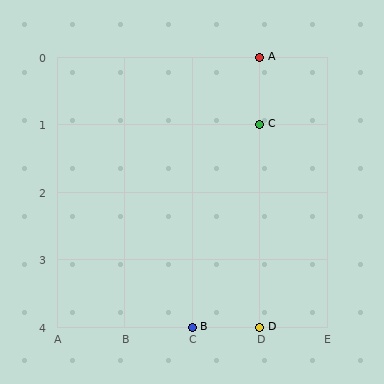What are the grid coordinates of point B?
Point B is at grid coordinates (C, 4).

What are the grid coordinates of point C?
Point C is at grid coordinates (D, 1).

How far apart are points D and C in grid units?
Points D and C are 3 rows apart.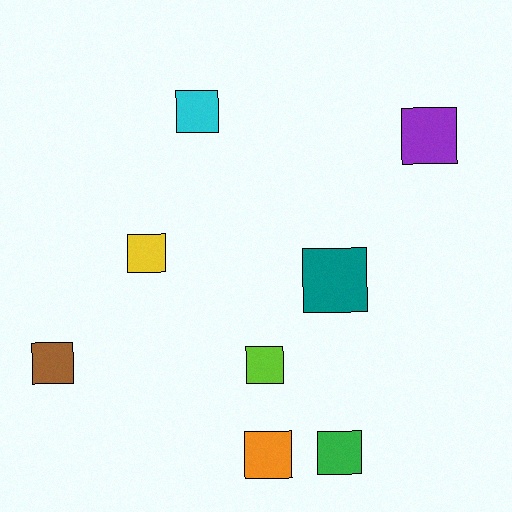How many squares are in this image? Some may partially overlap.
There are 8 squares.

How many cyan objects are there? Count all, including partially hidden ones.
There is 1 cyan object.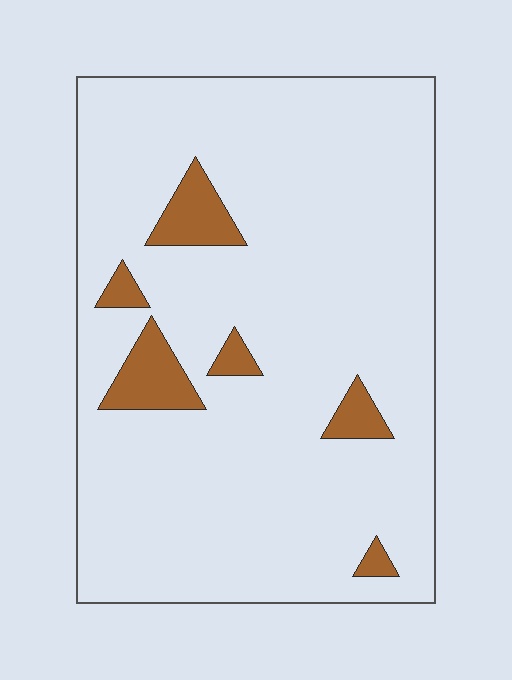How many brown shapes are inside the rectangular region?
6.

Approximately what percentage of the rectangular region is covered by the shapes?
Approximately 10%.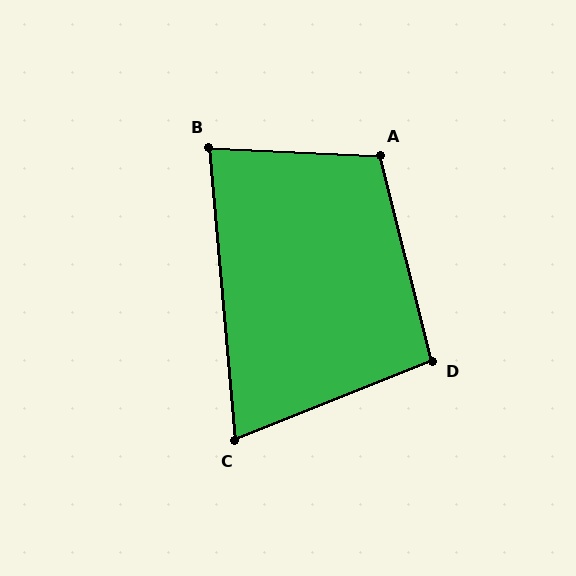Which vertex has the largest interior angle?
A, at approximately 107 degrees.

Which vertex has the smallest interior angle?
C, at approximately 73 degrees.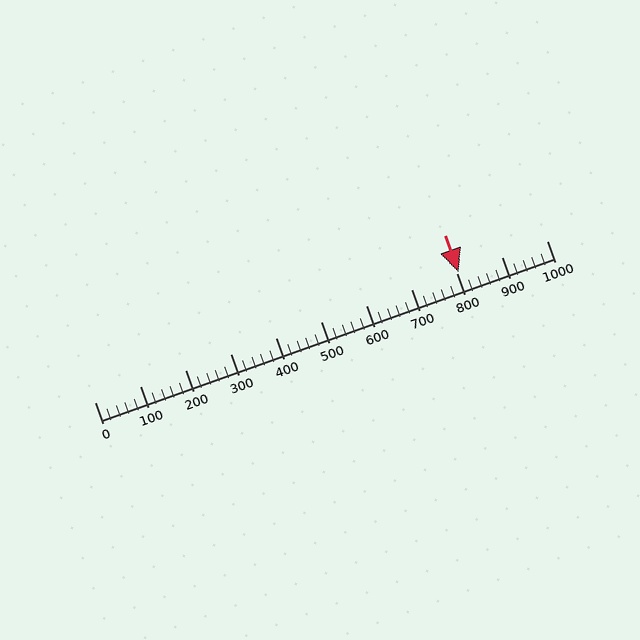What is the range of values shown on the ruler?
The ruler shows values from 0 to 1000.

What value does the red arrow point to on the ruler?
The red arrow points to approximately 805.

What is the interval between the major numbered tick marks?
The major tick marks are spaced 100 units apart.